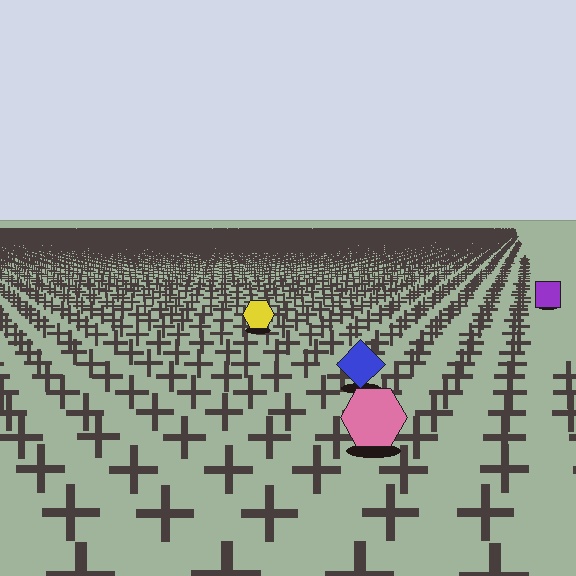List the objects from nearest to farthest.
From nearest to farthest: the pink hexagon, the blue diamond, the yellow hexagon, the purple square.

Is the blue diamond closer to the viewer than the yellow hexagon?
Yes. The blue diamond is closer — you can tell from the texture gradient: the ground texture is coarser near it.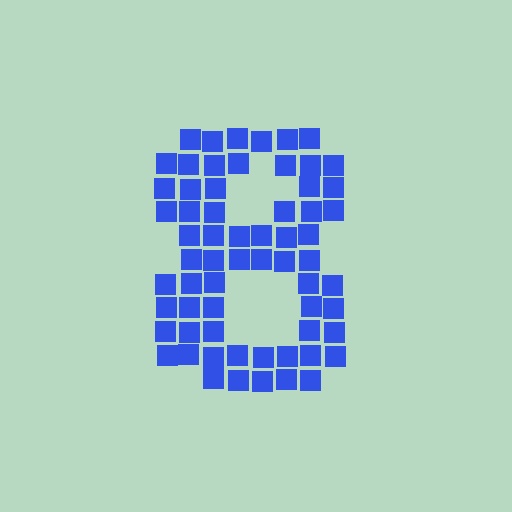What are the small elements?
The small elements are squares.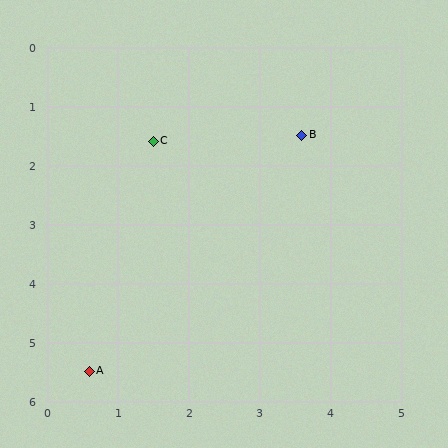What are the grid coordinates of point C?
Point C is at approximately (1.5, 1.6).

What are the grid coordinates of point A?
Point A is at approximately (0.6, 5.5).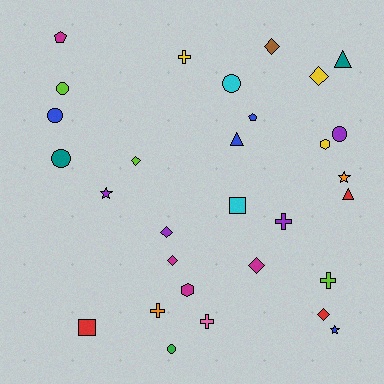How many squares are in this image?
There are 2 squares.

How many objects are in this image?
There are 30 objects.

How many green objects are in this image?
There is 1 green object.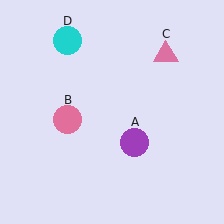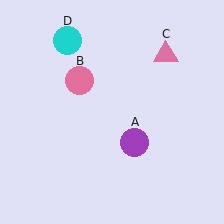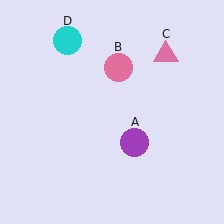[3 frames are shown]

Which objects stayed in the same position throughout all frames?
Purple circle (object A) and pink triangle (object C) and cyan circle (object D) remained stationary.